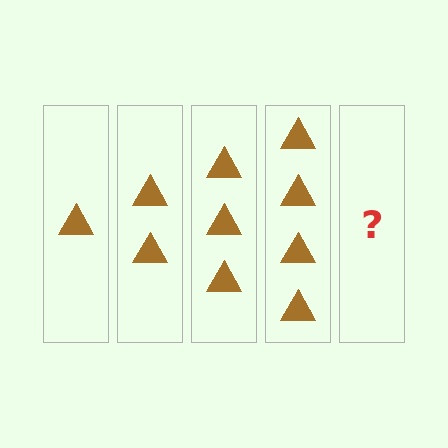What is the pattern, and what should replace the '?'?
The pattern is that each step adds one more triangle. The '?' should be 5 triangles.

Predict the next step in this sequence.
The next step is 5 triangles.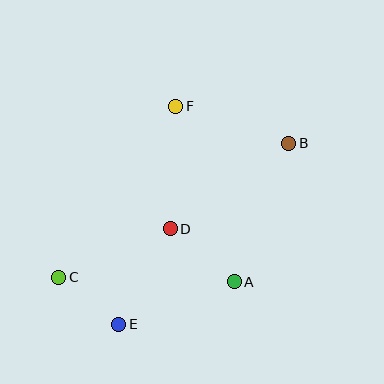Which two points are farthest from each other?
Points B and C are farthest from each other.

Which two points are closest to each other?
Points C and E are closest to each other.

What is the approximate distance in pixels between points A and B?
The distance between A and B is approximately 149 pixels.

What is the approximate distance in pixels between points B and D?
The distance between B and D is approximately 146 pixels.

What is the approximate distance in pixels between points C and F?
The distance between C and F is approximately 208 pixels.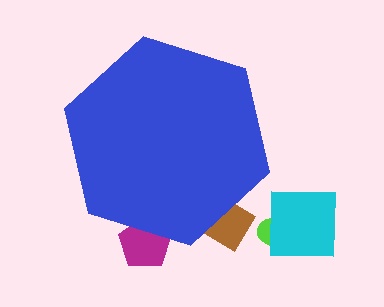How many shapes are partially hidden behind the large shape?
2 shapes are partially hidden.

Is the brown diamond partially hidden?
Yes, the brown diamond is partially hidden behind the blue hexagon.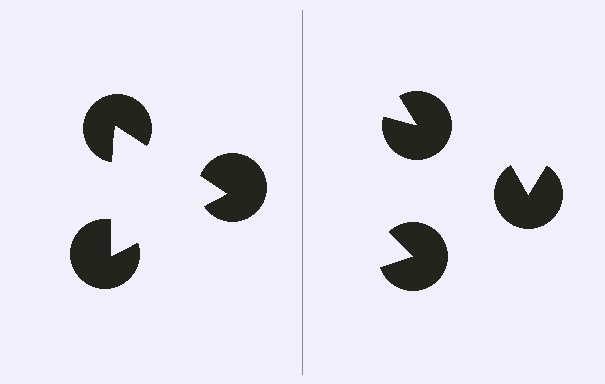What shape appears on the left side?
An illusory triangle.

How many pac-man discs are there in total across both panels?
6 — 3 on each side.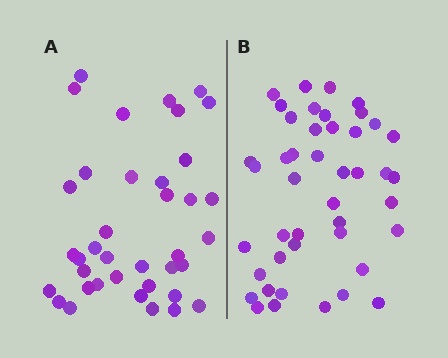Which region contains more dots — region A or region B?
Region B (the right region) has more dots.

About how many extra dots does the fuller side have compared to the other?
Region B has about 6 more dots than region A.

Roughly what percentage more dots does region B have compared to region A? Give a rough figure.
About 15% more.